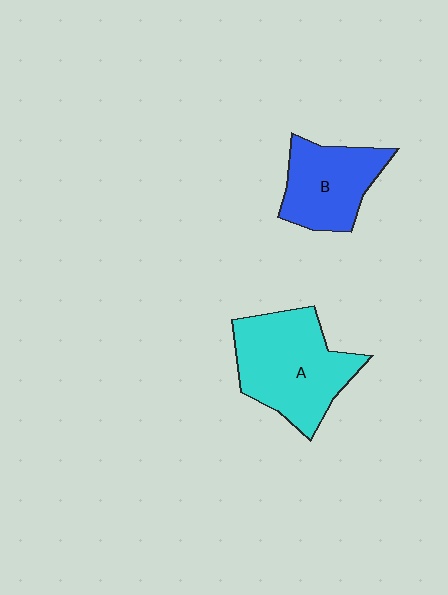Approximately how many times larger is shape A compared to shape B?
Approximately 1.4 times.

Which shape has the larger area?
Shape A (cyan).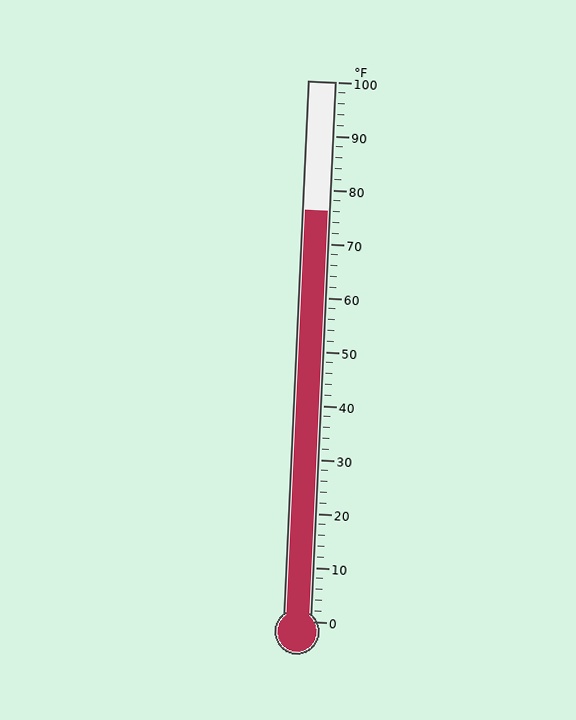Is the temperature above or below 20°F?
The temperature is above 20°F.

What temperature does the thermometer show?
The thermometer shows approximately 76°F.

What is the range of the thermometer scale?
The thermometer scale ranges from 0°F to 100°F.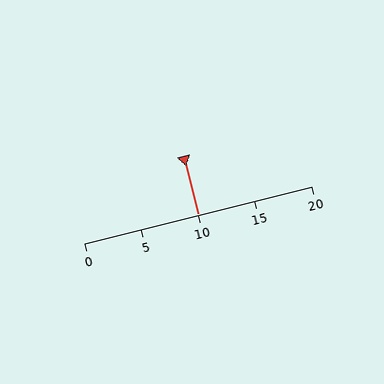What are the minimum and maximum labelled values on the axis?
The axis runs from 0 to 20.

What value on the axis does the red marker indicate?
The marker indicates approximately 10.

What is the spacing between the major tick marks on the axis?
The major ticks are spaced 5 apart.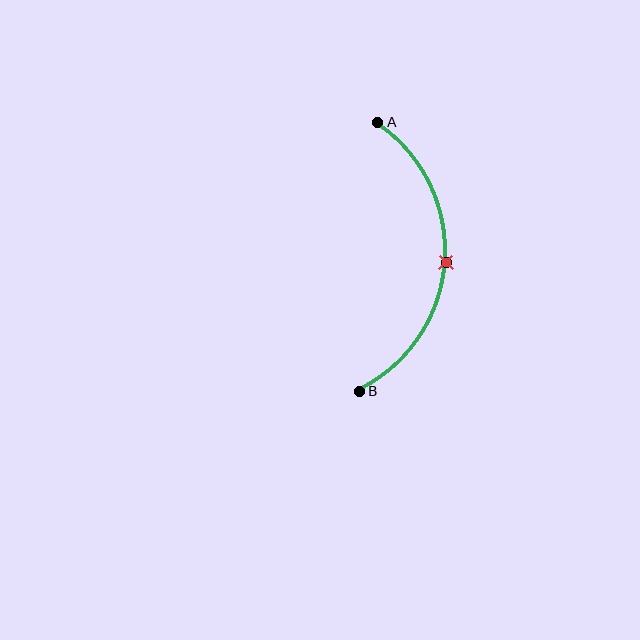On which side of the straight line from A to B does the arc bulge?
The arc bulges to the right of the straight line connecting A and B.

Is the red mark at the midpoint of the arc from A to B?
Yes. The red mark lies on the arc at equal arc-length from both A and B — it is the arc midpoint.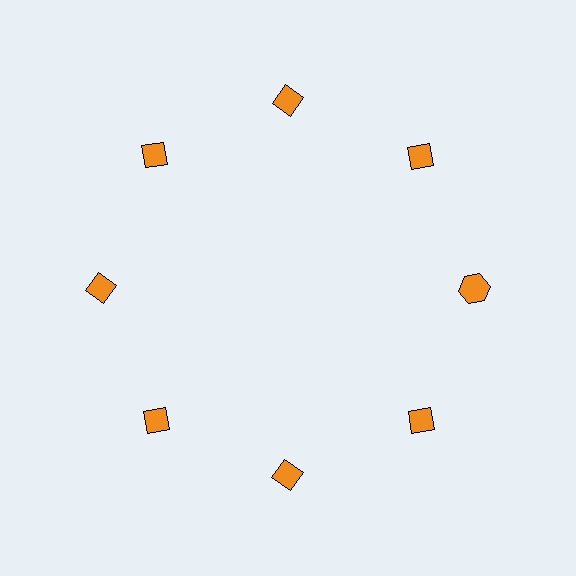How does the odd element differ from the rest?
It has a different shape: hexagon instead of diamond.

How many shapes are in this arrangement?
There are 8 shapes arranged in a ring pattern.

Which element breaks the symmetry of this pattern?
The orange hexagon at roughly the 3 o'clock position breaks the symmetry. All other shapes are orange diamonds.